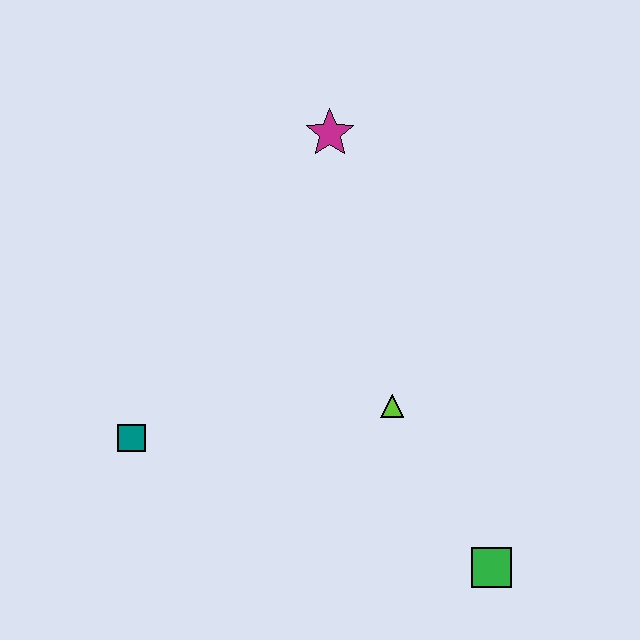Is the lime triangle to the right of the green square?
No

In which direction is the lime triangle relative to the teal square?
The lime triangle is to the right of the teal square.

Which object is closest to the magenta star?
The lime triangle is closest to the magenta star.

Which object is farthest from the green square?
The magenta star is farthest from the green square.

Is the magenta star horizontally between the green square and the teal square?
Yes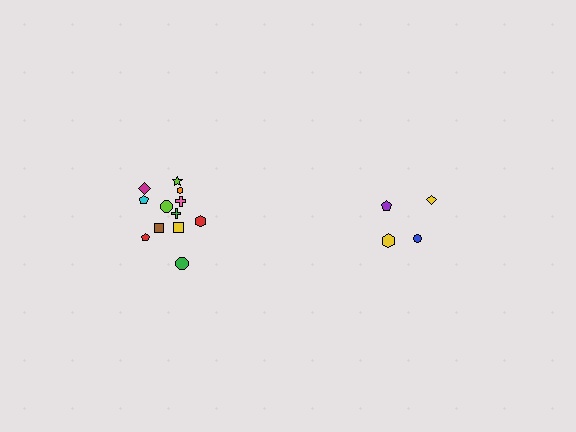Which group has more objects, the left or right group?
The left group.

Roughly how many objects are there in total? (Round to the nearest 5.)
Roughly 15 objects in total.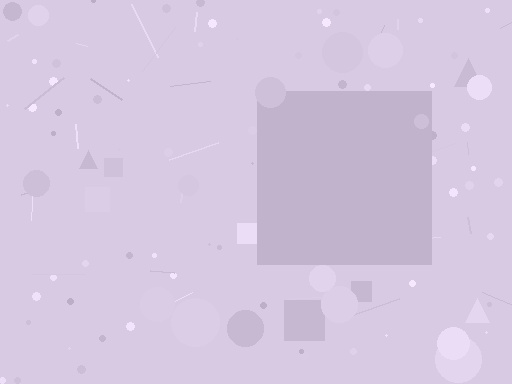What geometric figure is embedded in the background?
A square is embedded in the background.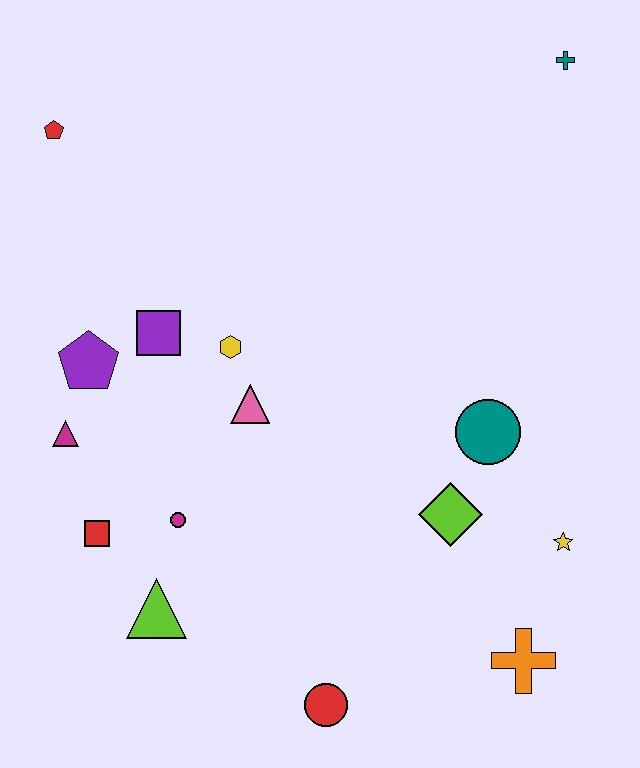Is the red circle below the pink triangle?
Yes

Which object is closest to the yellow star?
The lime diamond is closest to the yellow star.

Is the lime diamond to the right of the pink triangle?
Yes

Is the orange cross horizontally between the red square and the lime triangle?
No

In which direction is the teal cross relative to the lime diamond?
The teal cross is above the lime diamond.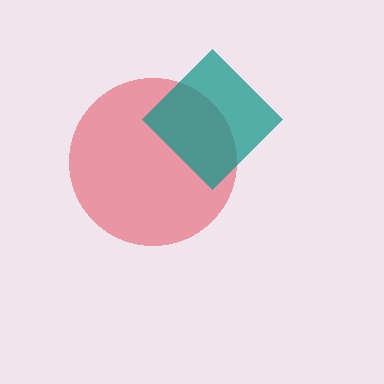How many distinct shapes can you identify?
There are 2 distinct shapes: a red circle, a teal diamond.